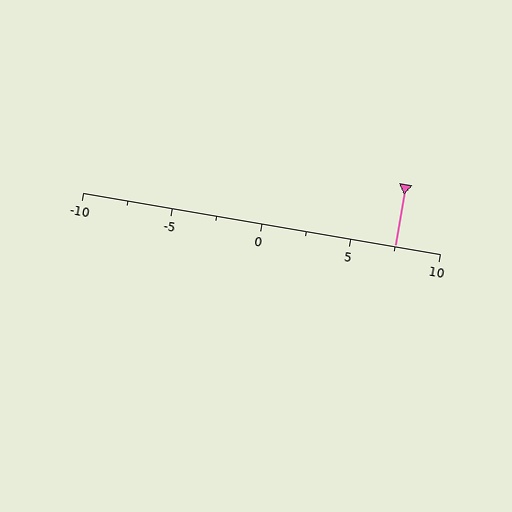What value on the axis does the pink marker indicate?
The marker indicates approximately 7.5.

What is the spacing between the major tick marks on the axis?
The major ticks are spaced 5 apart.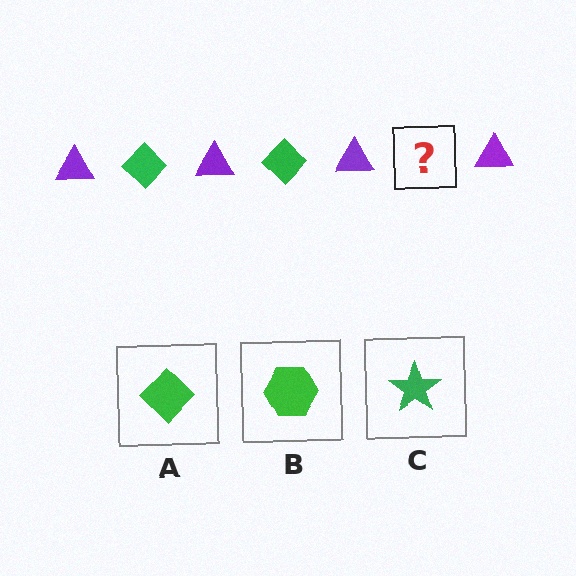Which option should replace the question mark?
Option A.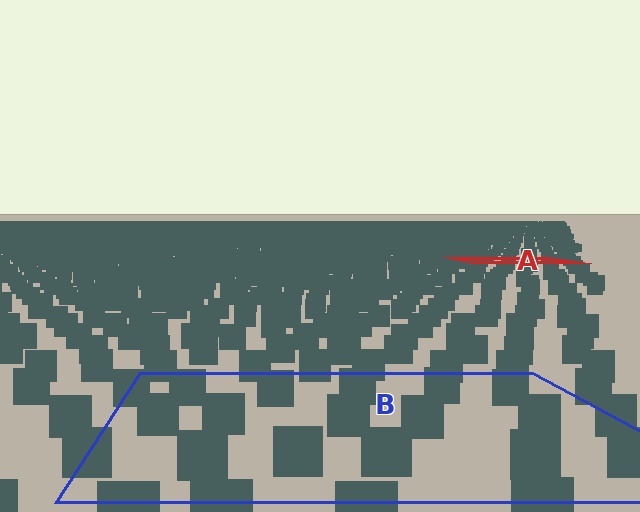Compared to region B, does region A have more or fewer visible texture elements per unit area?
Region A has more texture elements per unit area — they are packed more densely because it is farther away.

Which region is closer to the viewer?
Region B is closer. The texture elements there are larger and more spread out.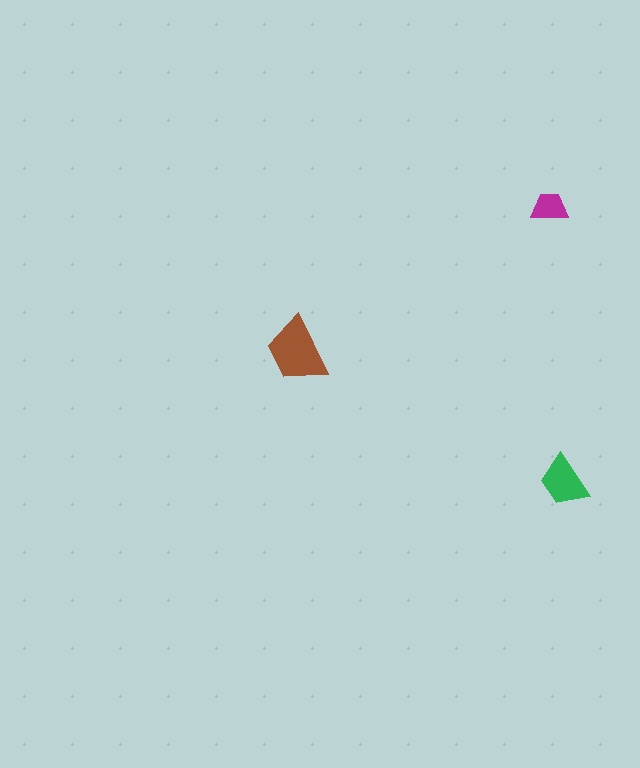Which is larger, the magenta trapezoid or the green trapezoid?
The green one.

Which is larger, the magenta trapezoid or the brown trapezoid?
The brown one.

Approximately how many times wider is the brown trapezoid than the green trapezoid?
About 1.5 times wider.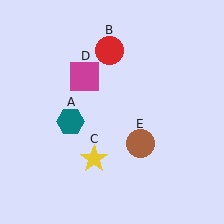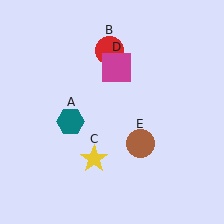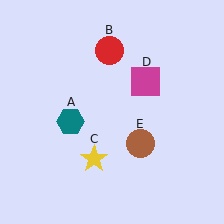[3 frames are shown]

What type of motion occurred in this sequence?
The magenta square (object D) rotated clockwise around the center of the scene.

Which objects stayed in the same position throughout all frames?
Teal hexagon (object A) and red circle (object B) and yellow star (object C) and brown circle (object E) remained stationary.